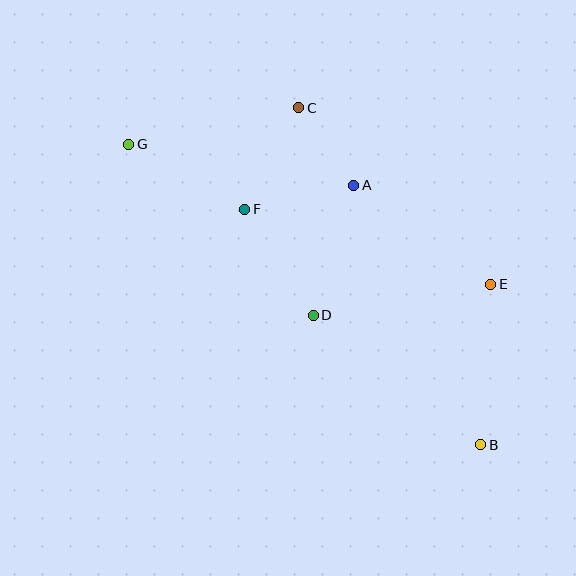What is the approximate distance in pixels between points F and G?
The distance between F and G is approximately 133 pixels.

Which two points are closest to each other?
Points A and C are closest to each other.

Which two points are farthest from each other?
Points B and G are farthest from each other.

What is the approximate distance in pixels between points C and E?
The distance between C and E is approximately 261 pixels.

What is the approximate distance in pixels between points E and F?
The distance between E and F is approximately 257 pixels.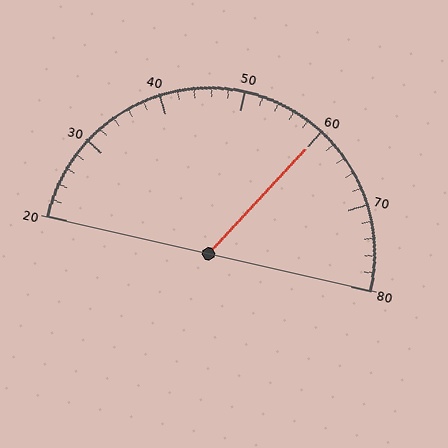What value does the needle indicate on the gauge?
The needle indicates approximately 60.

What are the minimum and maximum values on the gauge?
The gauge ranges from 20 to 80.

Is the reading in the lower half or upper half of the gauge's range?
The reading is in the upper half of the range (20 to 80).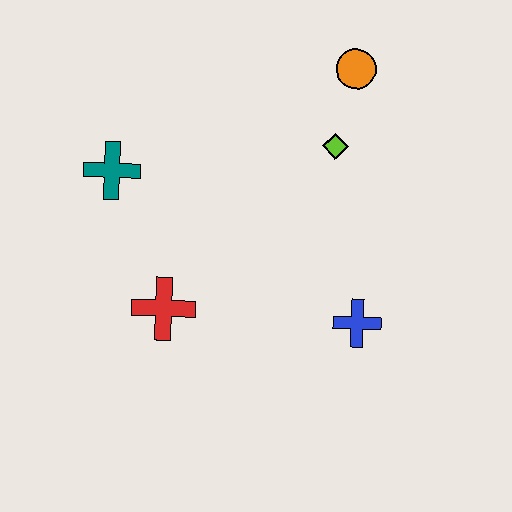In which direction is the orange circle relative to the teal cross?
The orange circle is to the right of the teal cross.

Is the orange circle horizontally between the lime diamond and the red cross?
No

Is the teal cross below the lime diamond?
Yes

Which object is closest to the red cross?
The teal cross is closest to the red cross.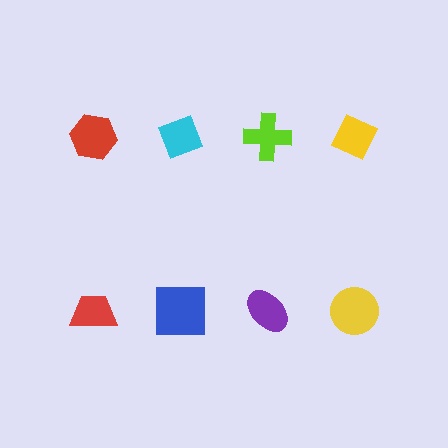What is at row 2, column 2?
A blue square.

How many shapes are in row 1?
4 shapes.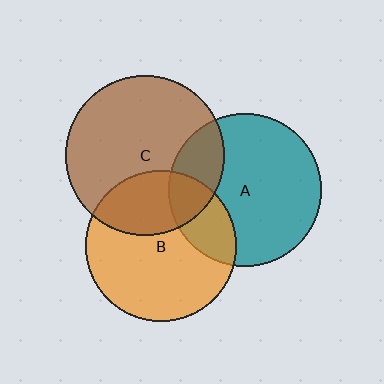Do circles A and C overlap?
Yes.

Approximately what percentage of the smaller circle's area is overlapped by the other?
Approximately 20%.